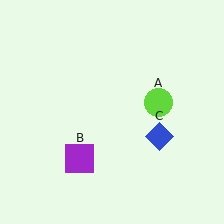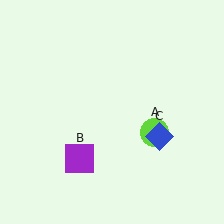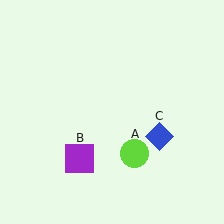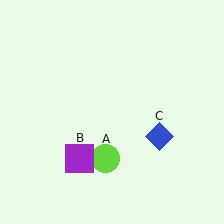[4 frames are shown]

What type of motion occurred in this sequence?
The lime circle (object A) rotated clockwise around the center of the scene.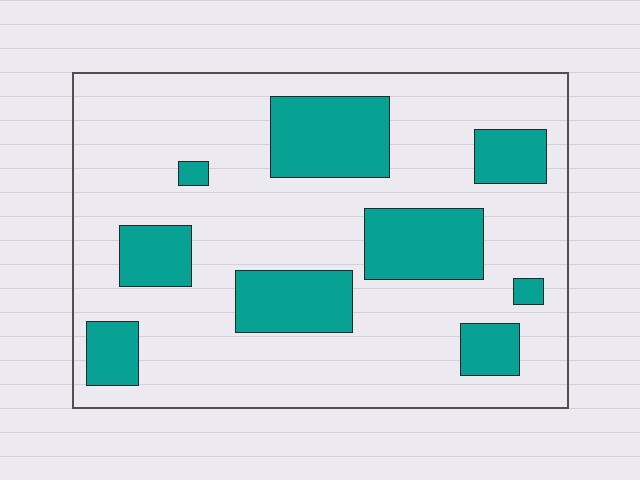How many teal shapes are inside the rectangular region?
9.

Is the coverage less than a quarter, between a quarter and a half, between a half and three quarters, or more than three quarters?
Between a quarter and a half.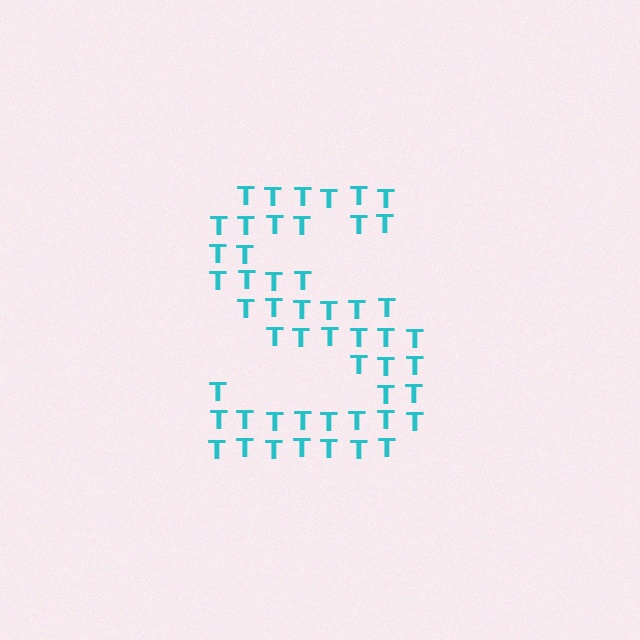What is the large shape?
The large shape is the letter S.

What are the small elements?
The small elements are letter T's.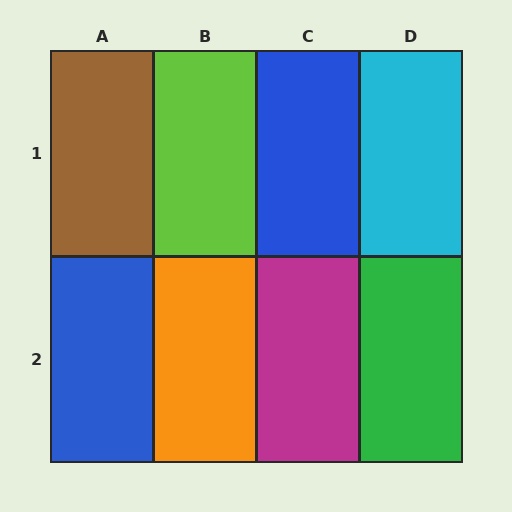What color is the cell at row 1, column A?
Brown.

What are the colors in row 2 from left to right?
Blue, orange, magenta, green.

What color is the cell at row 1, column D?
Cyan.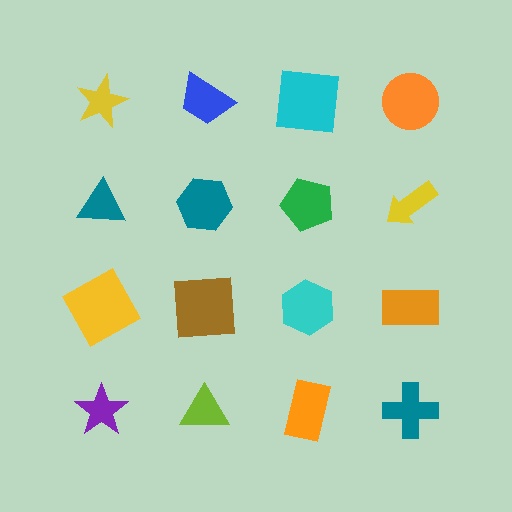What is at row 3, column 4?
An orange rectangle.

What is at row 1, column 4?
An orange circle.